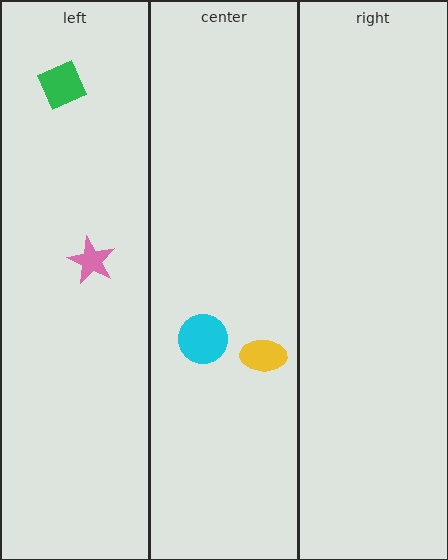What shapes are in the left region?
The pink star, the green diamond.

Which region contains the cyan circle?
The center region.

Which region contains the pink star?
The left region.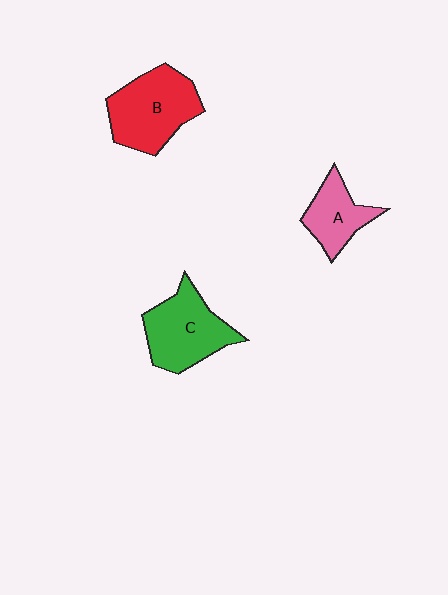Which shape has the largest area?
Shape B (red).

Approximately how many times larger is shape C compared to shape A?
Approximately 1.5 times.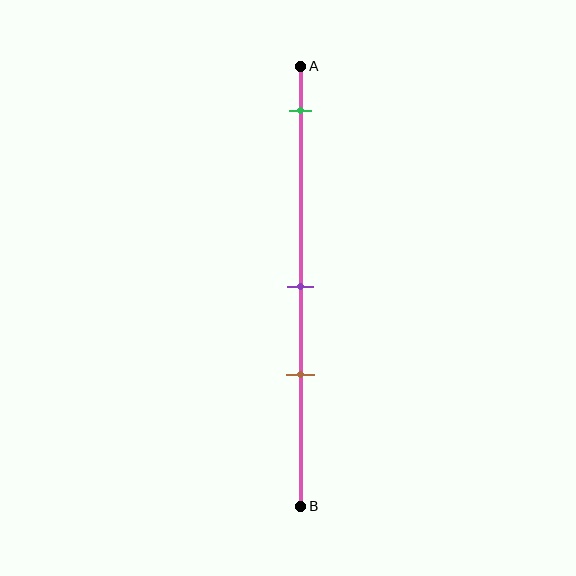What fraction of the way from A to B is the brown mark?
The brown mark is approximately 70% (0.7) of the way from A to B.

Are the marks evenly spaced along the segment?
No, the marks are not evenly spaced.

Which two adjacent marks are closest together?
The purple and brown marks are the closest adjacent pair.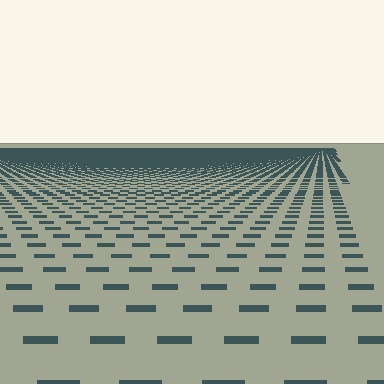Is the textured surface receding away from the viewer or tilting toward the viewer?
The surface is receding away from the viewer. Texture elements get smaller and denser toward the top.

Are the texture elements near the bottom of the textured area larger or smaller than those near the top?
Larger. Near the bottom, elements are closer to the viewer and appear at a bigger on-screen size.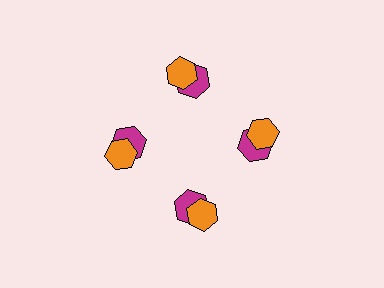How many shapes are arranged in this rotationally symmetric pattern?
There are 8 shapes, arranged in 4 groups of 2.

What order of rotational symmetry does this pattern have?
This pattern has 4-fold rotational symmetry.